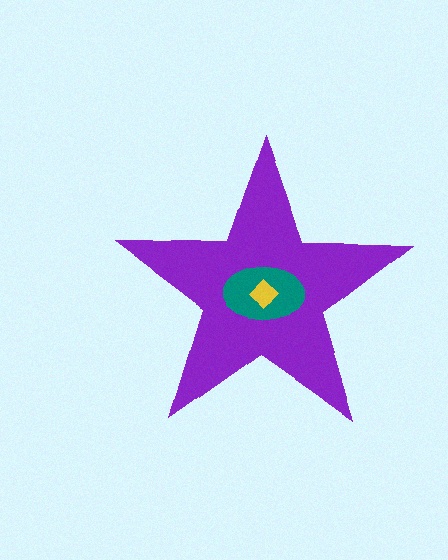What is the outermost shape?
The purple star.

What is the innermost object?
The yellow diamond.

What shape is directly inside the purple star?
The teal ellipse.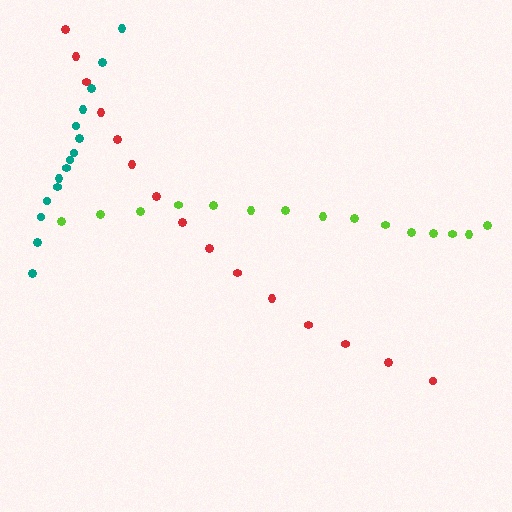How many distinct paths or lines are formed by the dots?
There are 3 distinct paths.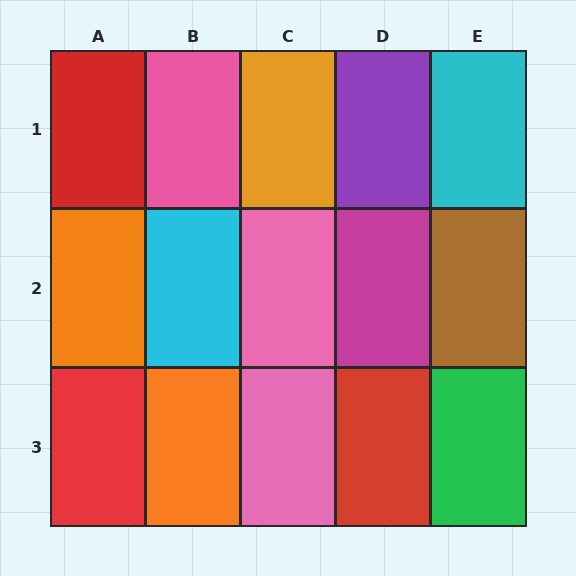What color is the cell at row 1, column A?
Red.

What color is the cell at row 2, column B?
Cyan.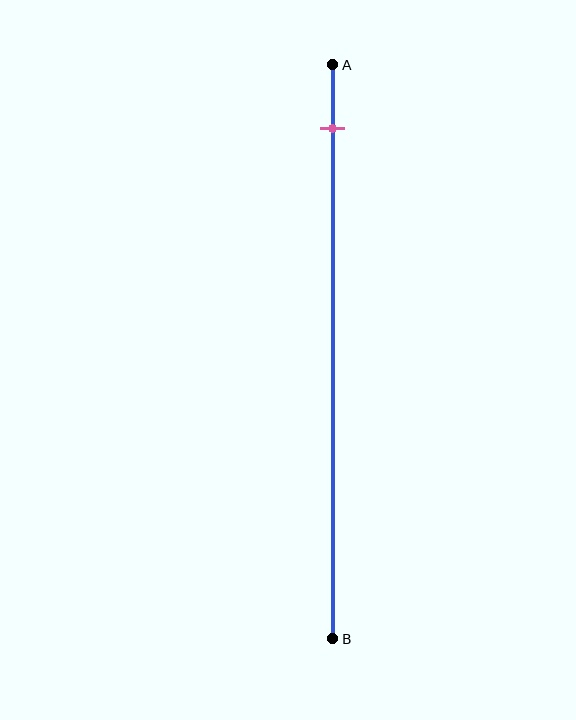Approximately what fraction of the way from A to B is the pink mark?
The pink mark is approximately 10% of the way from A to B.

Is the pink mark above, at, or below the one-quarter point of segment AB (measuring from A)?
The pink mark is above the one-quarter point of segment AB.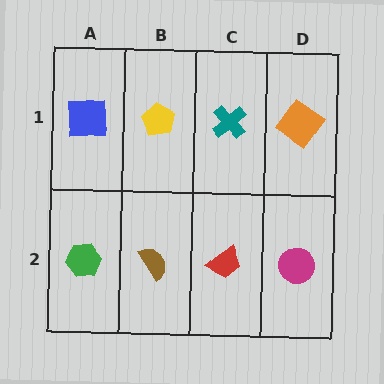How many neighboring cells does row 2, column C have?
3.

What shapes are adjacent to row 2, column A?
A blue square (row 1, column A), a brown semicircle (row 2, column B).